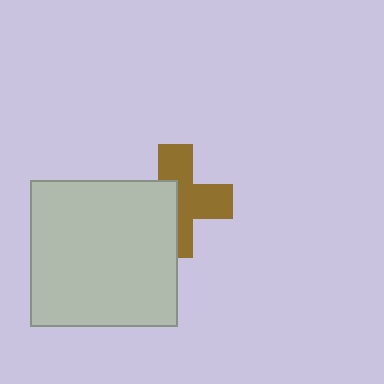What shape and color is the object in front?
The object in front is a light gray square.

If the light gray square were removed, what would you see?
You would see the complete brown cross.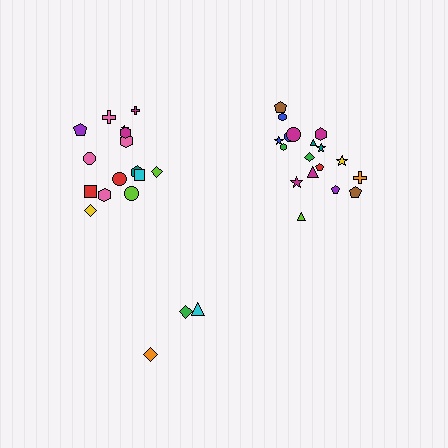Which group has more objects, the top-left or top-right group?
The top-right group.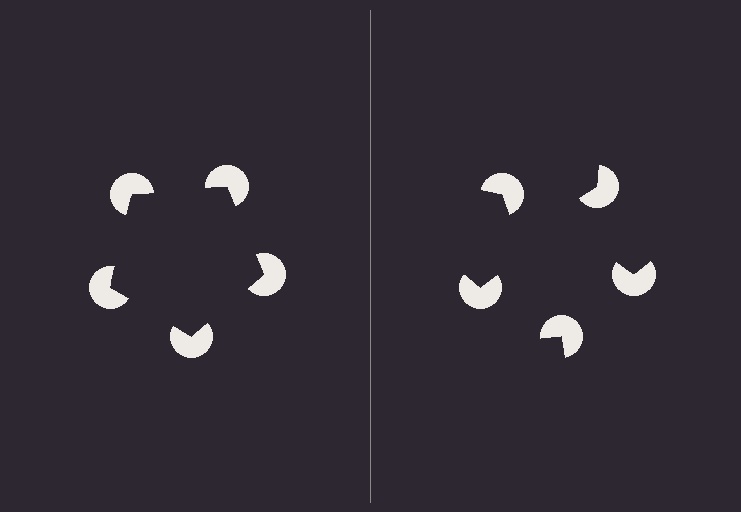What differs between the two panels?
The pac-man discs are positioned identically on both sides; only the wedge orientations differ. On the left they align to a pentagon; on the right they are misaligned.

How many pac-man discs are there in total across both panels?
10 — 5 on each side.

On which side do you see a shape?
An illusory pentagon appears on the left side. On the right side the wedge cuts are rotated, so no coherent shape forms.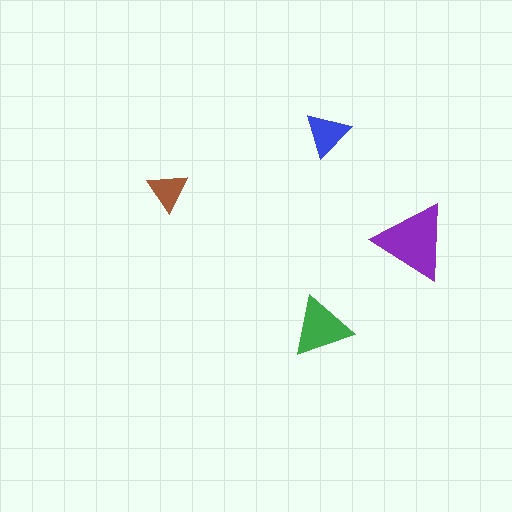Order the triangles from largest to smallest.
the purple one, the green one, the blue one, the brown one.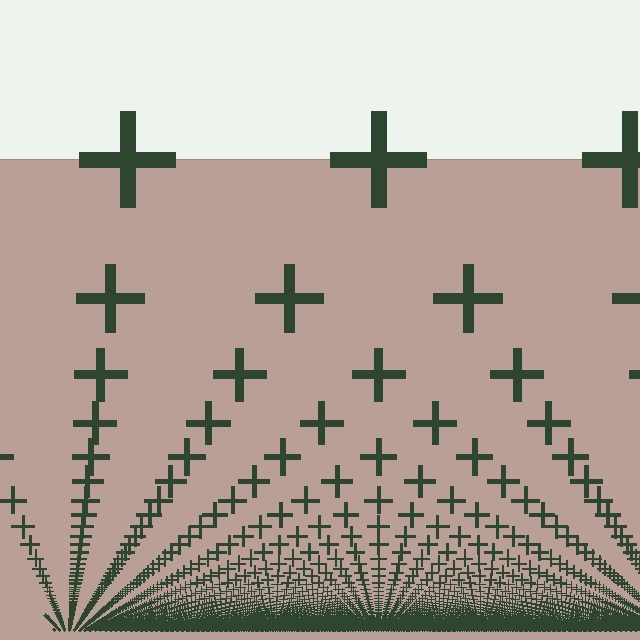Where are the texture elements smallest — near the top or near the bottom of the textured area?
Near the bottom.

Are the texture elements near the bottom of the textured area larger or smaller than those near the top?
Smaller. The gradient is inverted — elements near the bottom are smaller and denser.